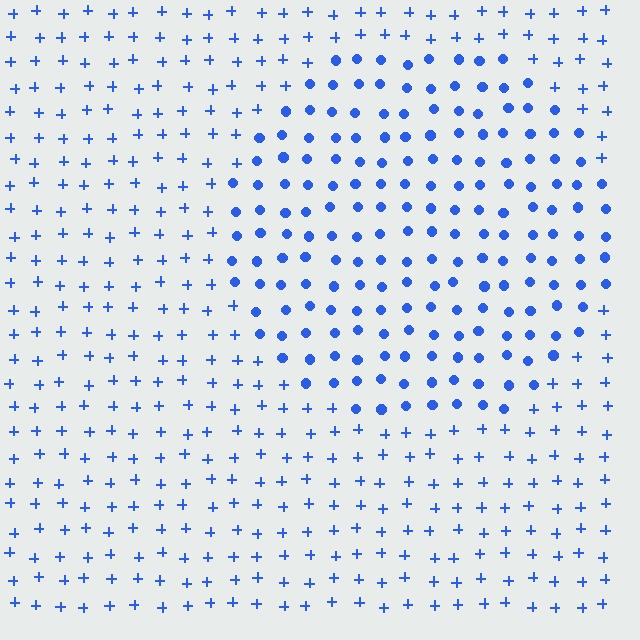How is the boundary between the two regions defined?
The boundary is defined by a change in element shape: circles inside vs. plus signs outside. All elements share the same color and spacing.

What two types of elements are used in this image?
The image uses circles inside the circle region and plus signs outside it.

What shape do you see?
I see a circle.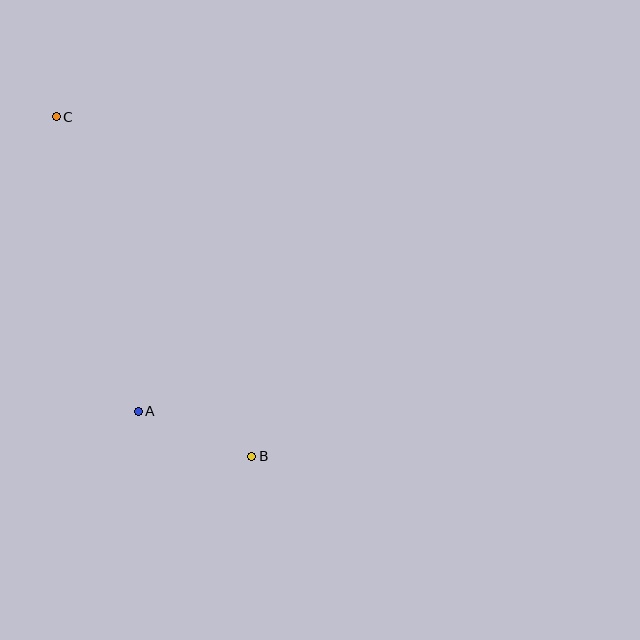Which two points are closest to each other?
Points A and B are closest to each other.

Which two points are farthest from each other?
Points B and C are farthest from each other.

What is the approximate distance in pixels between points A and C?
The distance between A and C is approximately 306 pixels.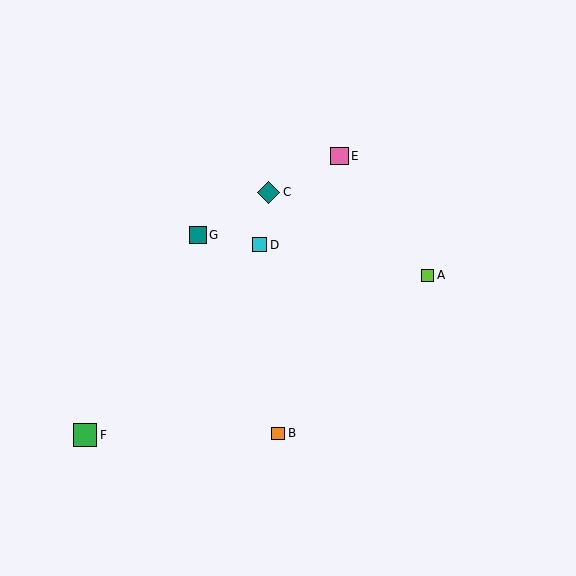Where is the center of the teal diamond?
The center of the teal diamond is at (269, 192).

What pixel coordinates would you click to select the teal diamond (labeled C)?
Click at (269, 192) to select the teal diamond C.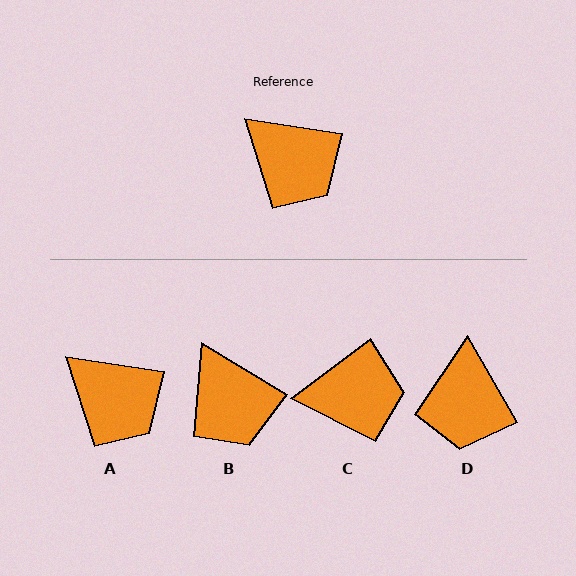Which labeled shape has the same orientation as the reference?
A.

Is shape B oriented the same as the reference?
No, it is off by about 22 degrees.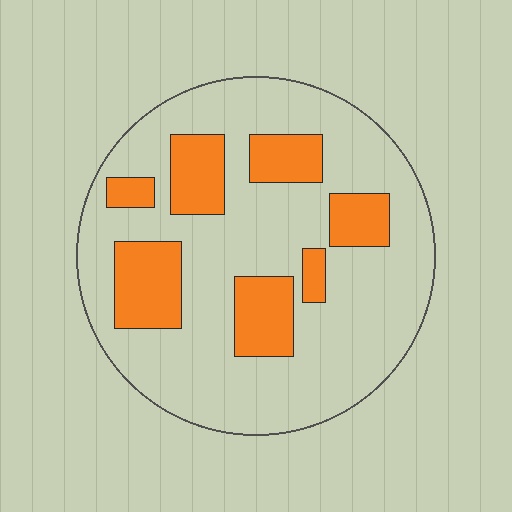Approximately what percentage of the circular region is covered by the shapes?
Approximately 25%.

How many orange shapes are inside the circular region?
7.